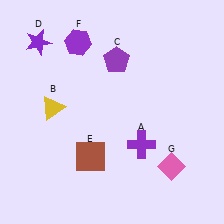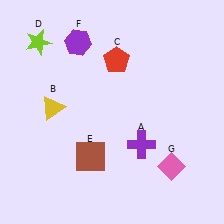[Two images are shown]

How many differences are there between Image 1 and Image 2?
There are 2 differences between the two images.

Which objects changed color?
C changed from purple to red. D changed from purple to lime.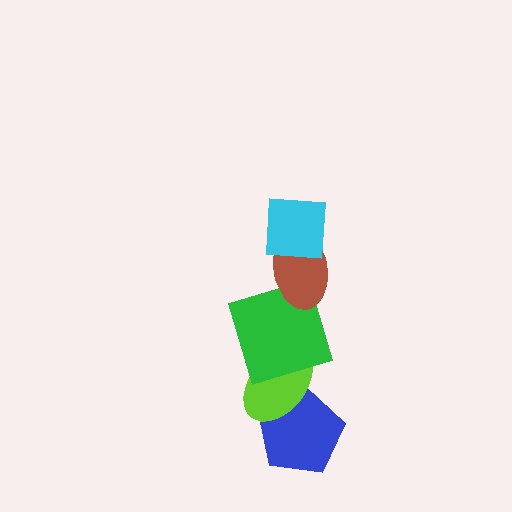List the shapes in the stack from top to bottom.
From top to bottom: the cyan square, the brown ellipse, the green square, the lime ellipse, the blue pentagon.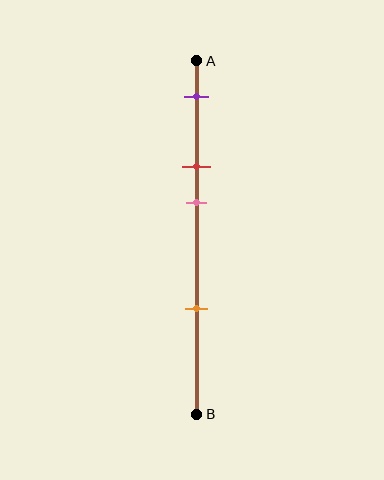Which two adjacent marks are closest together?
The red and pink marks are the closest adjacent pair.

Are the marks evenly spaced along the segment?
No, the marks are not evenly spaced.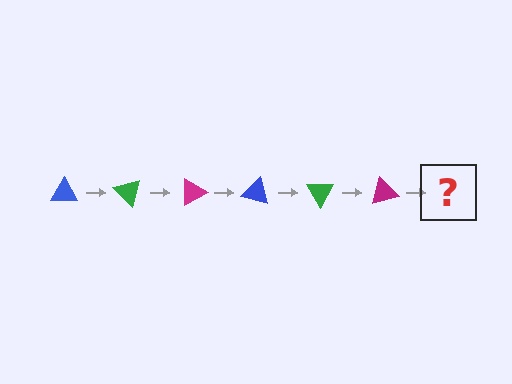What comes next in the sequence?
The next element should be a blue triangle, rotated 270 degrees from the start.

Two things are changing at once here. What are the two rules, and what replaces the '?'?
The two rules are that it rotates 45 degrees each step and the color cycles through blue, green, and magenta. The '?' should be a blue triangle, rotated 270 degrees from the start.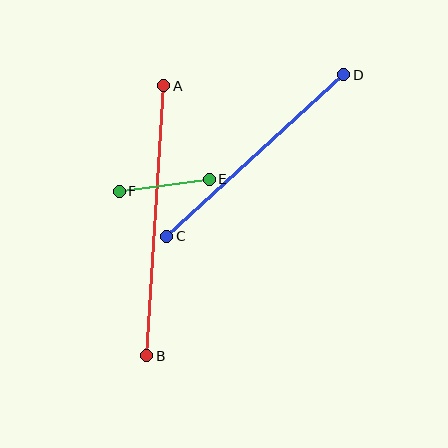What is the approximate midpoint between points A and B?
The midpoint is at approximately (155, 221) pixels.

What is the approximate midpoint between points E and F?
The midpoint is at approximately (164, 185) pixels.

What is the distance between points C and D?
The distance is approximately 240 pixels.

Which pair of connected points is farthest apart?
Points A and B are farthest apart.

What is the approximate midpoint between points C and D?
The midpoint is at approximately (255, 155) pixels.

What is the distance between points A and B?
The distance is approximately 271 pixels.